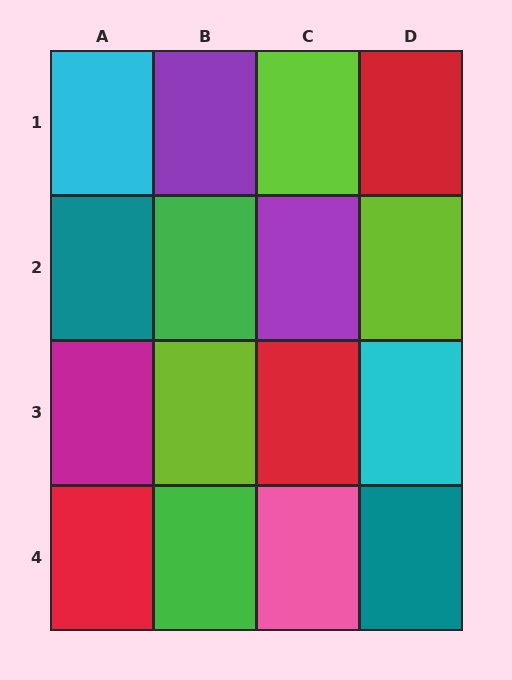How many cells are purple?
2 cells are purple.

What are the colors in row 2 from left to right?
Teal, green, purple, lime.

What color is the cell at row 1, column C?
Lime.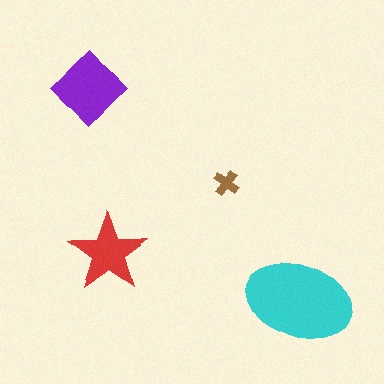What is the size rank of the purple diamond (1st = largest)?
2nd.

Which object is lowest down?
The cyan ellipse is bottommost.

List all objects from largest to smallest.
The cyan ellipse, the purple diamond, the red star, the brown cross.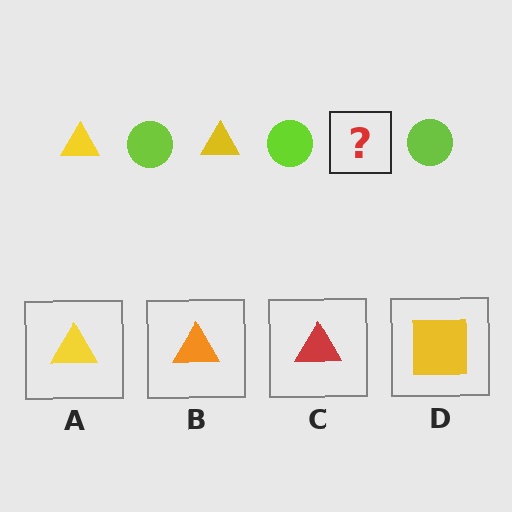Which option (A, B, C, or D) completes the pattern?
A.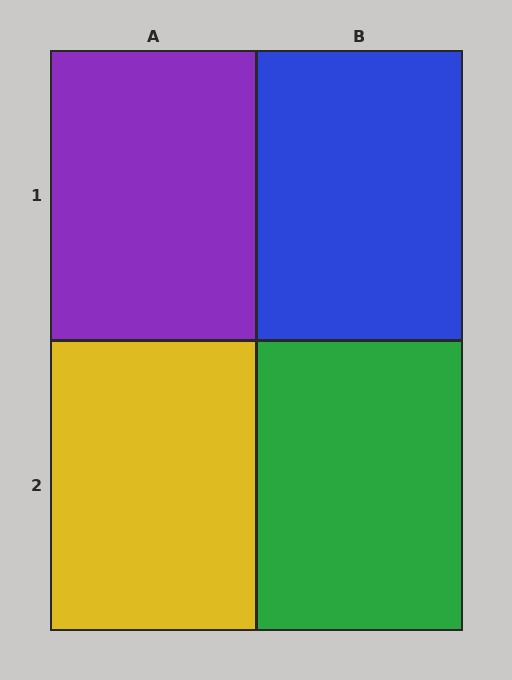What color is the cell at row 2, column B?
Green.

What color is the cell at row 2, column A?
Yellow.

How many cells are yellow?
1 cell is yellow.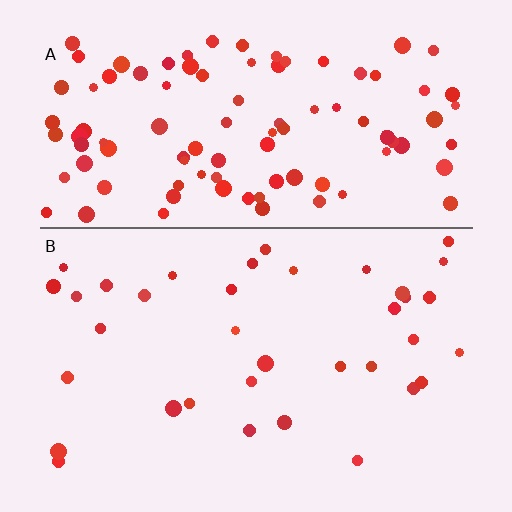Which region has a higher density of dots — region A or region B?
A (the top).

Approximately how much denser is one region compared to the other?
Approximately 2.8× — region A over region B.